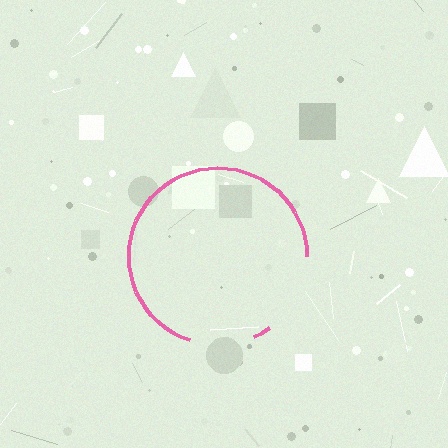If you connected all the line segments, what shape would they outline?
They would outline a circle.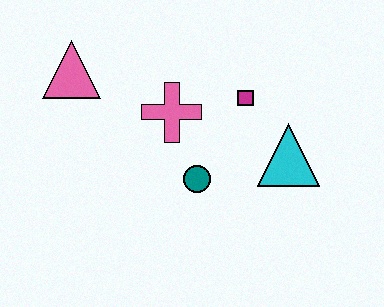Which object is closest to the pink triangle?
The pink cross is closest to the pink triangle.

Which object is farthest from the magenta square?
The pink triangle is farthest from the magenta square.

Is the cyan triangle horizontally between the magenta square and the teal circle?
No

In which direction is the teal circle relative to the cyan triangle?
The teal circle is to the left of the cyan triangle.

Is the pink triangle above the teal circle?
Yes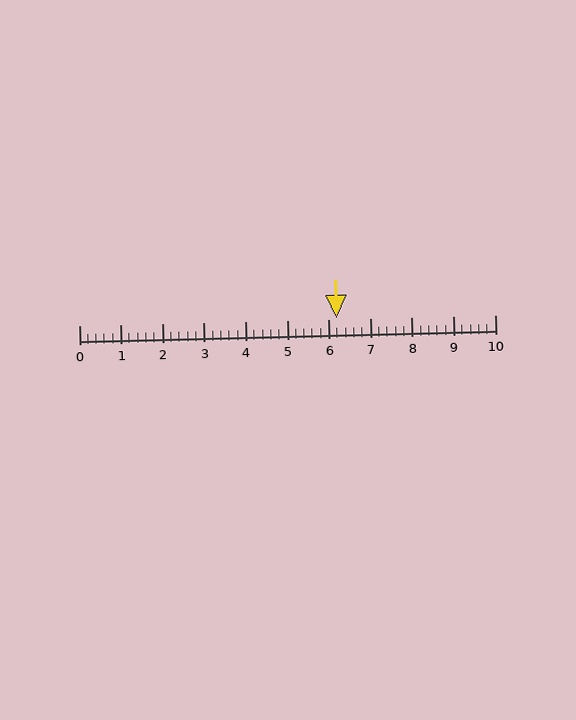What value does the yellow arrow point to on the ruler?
The yellow arrow points to approximately 6.2.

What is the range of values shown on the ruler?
The ruler shows values from 0 to 10.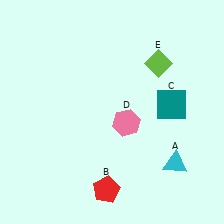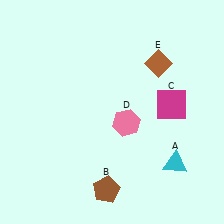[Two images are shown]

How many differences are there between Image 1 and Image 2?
There are 3 differences between the two images.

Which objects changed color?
B changed from red to brown. C changed from teal to magenta. E changed from lime to brown.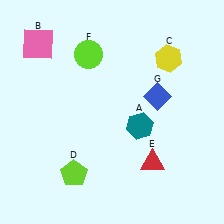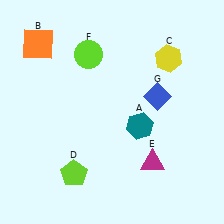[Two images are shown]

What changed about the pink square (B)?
In Image 1, B is pink. In Image 2, it changed to orange.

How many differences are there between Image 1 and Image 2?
There are 2 differences between the two images.